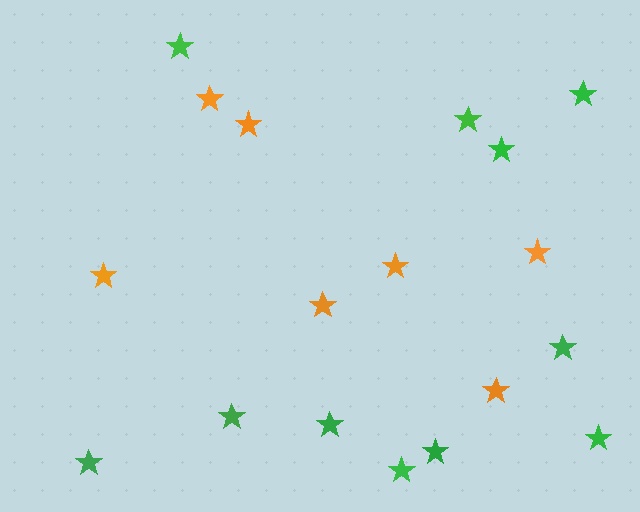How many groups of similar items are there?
There are 2 groups: one group of orange stars (7) and one group of green stars (11).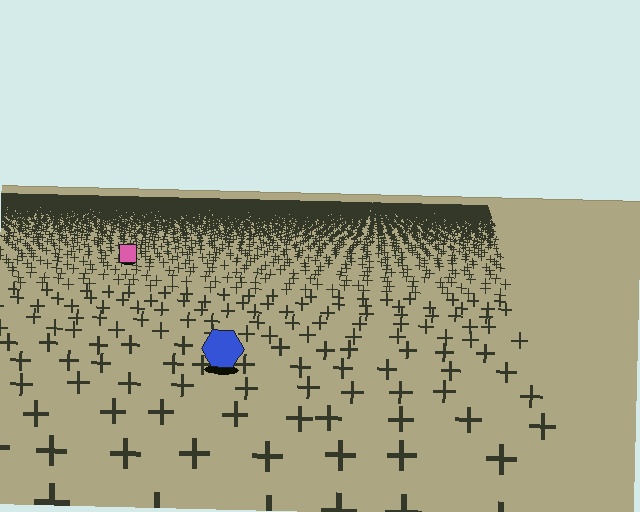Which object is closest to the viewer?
The blue hexagon is closest. The texture marks near it are larger and more spread out.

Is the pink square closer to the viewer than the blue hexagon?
No. The blue hexagon is closer — you can tell from the texture gradient: the ground texture is coarser near it.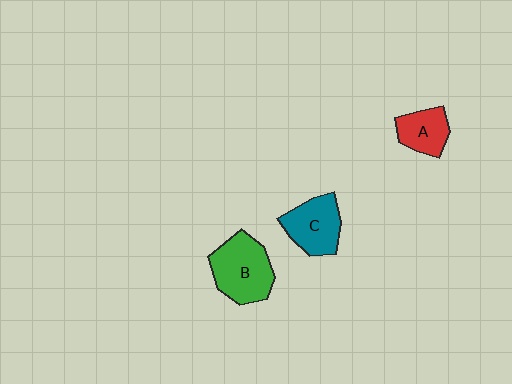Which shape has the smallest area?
Shape A (red).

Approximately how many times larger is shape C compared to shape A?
Approximately 1.3 times.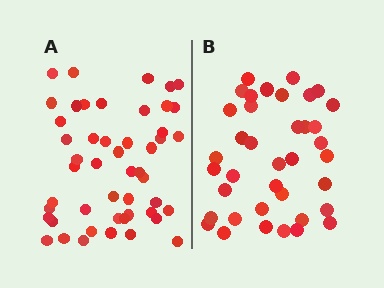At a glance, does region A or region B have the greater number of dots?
Region A (the left region) has more dots.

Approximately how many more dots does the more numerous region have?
Region A has roughly 12 or so more dots than region B.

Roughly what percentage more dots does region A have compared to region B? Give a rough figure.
About 30% more.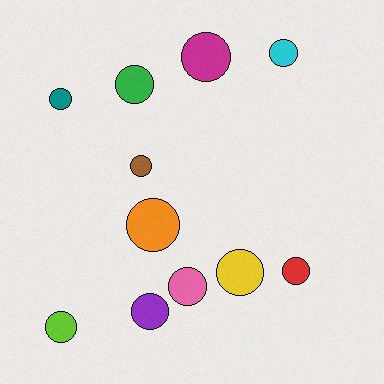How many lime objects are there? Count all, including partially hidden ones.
There is 1 lime object.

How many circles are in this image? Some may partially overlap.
There are 11 circles.